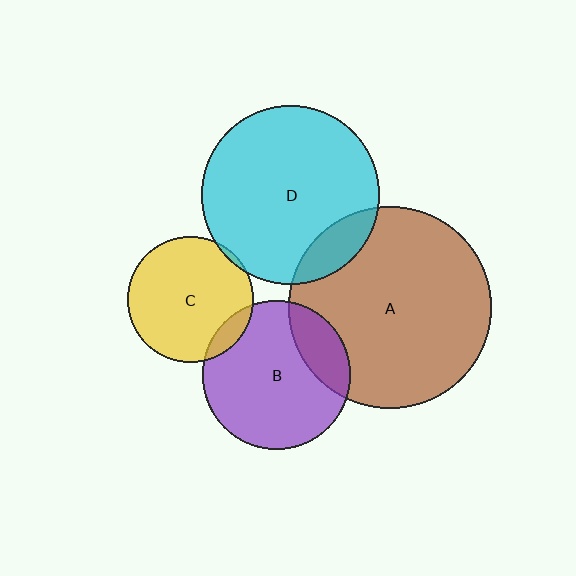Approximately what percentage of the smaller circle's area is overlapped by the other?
Approximately 5%.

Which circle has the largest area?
Circle A (brown).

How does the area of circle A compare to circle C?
Approximately 2.6 times.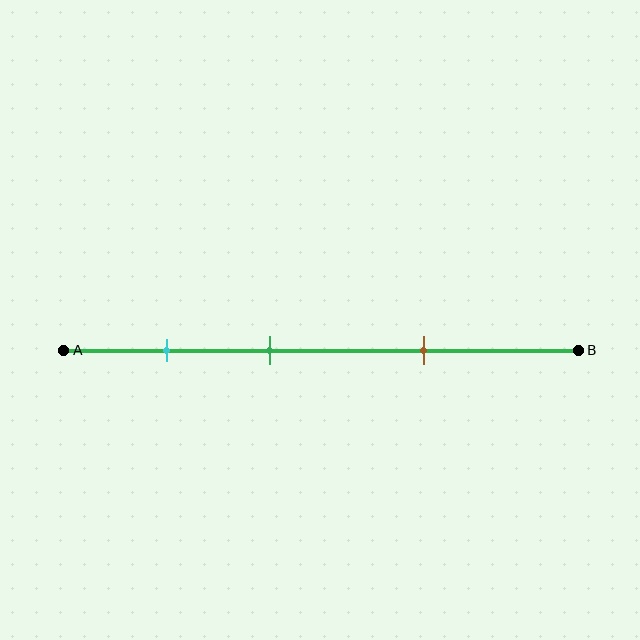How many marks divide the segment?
There are 3 marks dividing the segment.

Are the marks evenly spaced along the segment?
Yes, the marks are approximately evenly spaced.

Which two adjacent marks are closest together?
The cyan and green marks are the closest adjacent pair.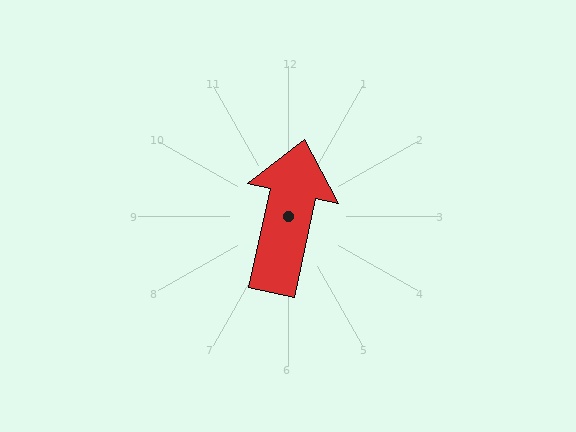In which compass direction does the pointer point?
North.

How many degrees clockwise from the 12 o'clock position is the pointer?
Approximately 12 degrees.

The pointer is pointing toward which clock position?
Roughly 12 o'clock.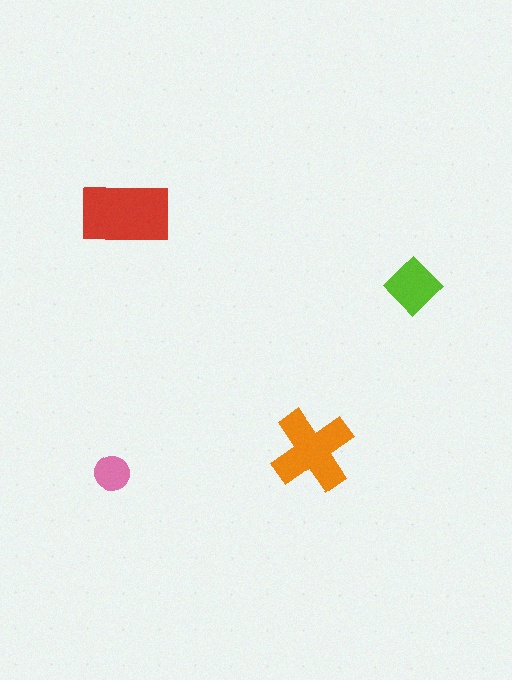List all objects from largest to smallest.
The red rectangle, the orange cross, the lime diamond, the pink circle.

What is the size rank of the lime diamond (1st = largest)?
3rd.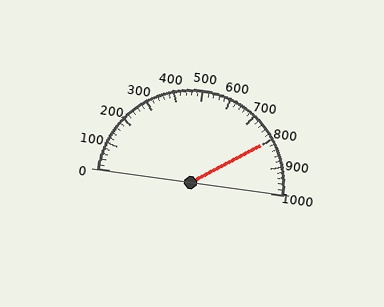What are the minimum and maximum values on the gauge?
The gauge ranges from 0 to 1000.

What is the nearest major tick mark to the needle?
The nearest major tick mark is 800.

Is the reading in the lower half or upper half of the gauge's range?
The reading is in the upper half of the range (0 to 1000).